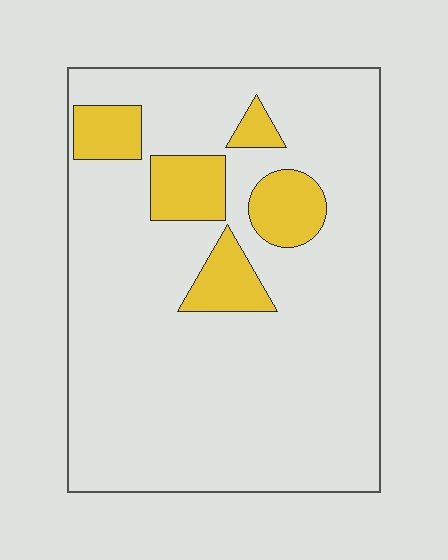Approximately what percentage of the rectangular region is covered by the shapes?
Approximately 15%.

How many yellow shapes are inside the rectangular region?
5.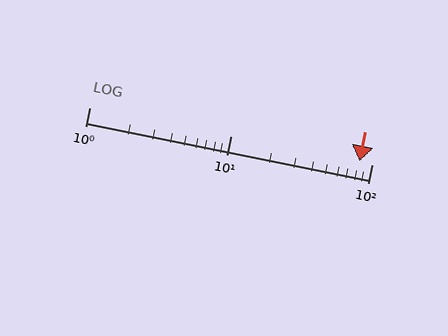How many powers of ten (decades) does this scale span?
The scale spans 2 decades, from 1 to 100.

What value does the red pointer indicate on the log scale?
The pointer indicates approximately 82.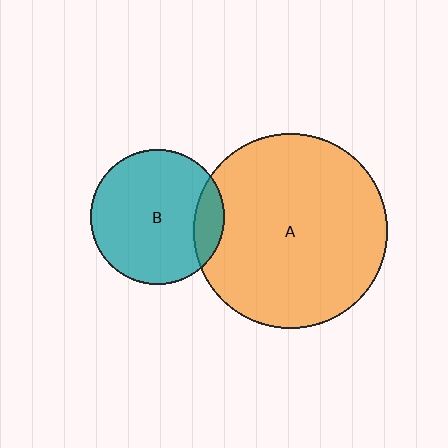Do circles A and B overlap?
Yes.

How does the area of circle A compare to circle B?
Approximately 2.1 times.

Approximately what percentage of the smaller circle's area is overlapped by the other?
Approximately 15%.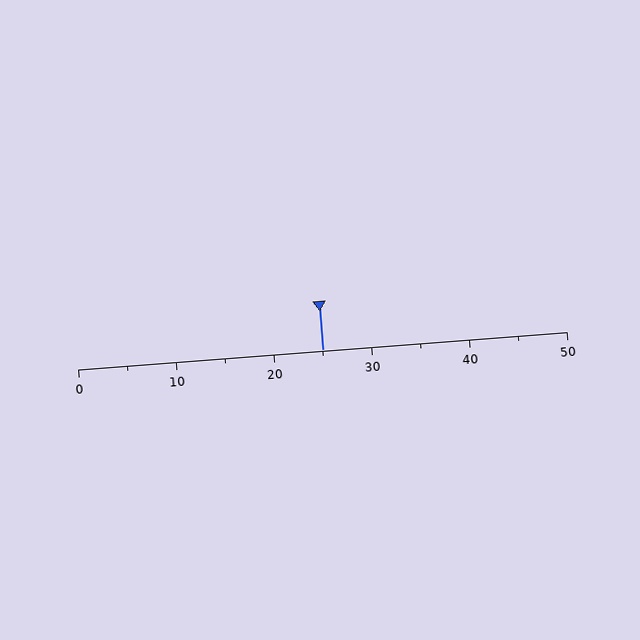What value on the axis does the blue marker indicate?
The marker indicates approximately 25.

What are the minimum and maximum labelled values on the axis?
The axis runs from 0 to 50.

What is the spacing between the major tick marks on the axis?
The major ticks are spaced 10 apart.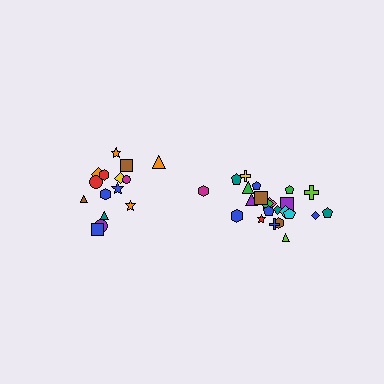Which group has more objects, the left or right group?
The right group.